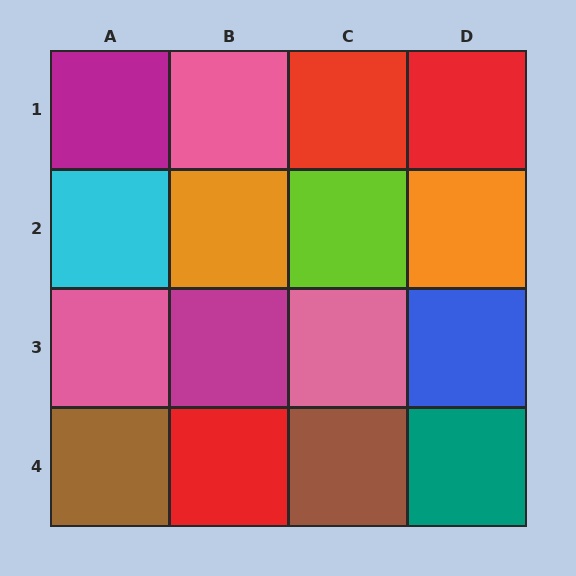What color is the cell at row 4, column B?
Red.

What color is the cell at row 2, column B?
Orange.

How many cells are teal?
1 cell is teal.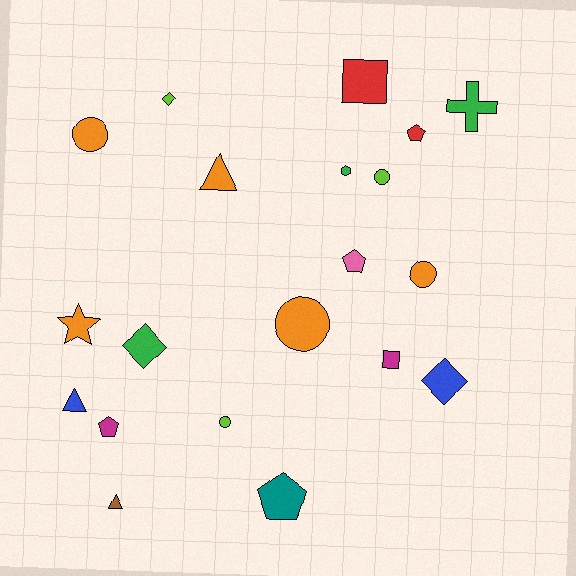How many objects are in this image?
There are 20 objects.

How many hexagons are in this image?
There is 1 hexagon.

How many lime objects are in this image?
There are 3 lime objects.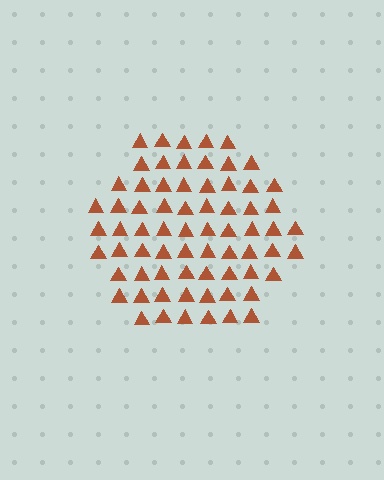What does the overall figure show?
The overall figure shows a hexagon.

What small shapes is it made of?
It is made of small triangles.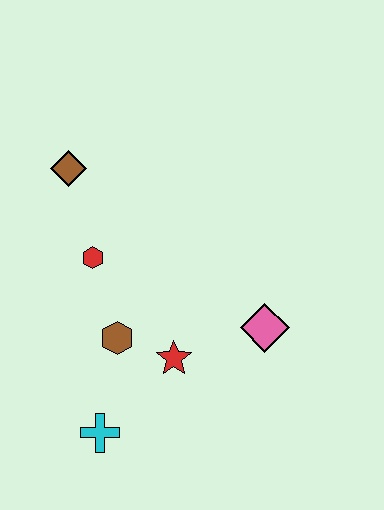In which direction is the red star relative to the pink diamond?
The red star is to the left of the pink diamond.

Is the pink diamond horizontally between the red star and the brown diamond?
No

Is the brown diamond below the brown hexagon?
No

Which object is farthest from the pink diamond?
The brown diamond is farthest from the pink diamond.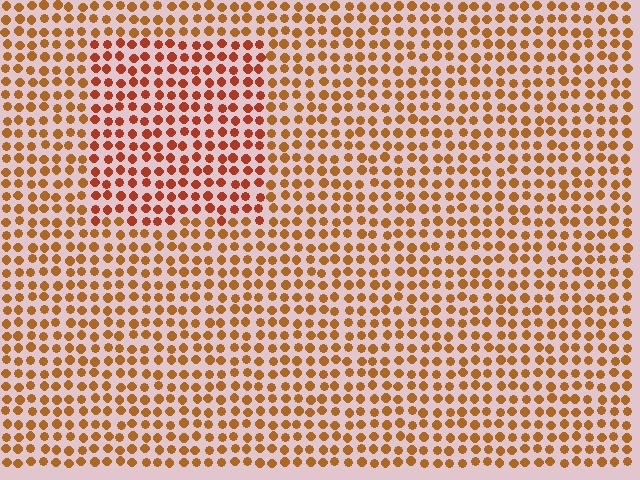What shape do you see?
I see a rectangle.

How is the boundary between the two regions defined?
The boundary is defined purely by a slight shift in hue (about 22 degrees). Spacing, size, and orientation are identical on both sides.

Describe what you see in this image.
The image is filled with small brown elements in a uniform arrangement. A rectangle-shaped region is visible where the elements are tinted to a slightly different hue, forming a subtle color boundary.